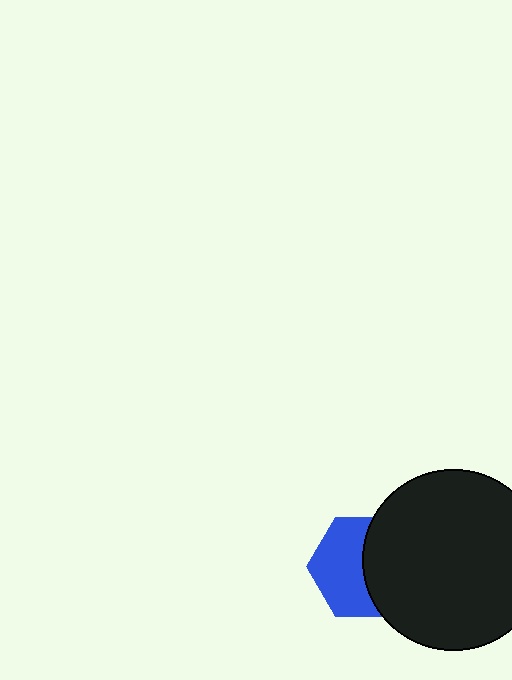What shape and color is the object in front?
The object in front is a black circle.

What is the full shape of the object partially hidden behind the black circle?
The partially hidden object is a blue hexagon.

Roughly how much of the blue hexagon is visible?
About half of it is visible (roughly 54%).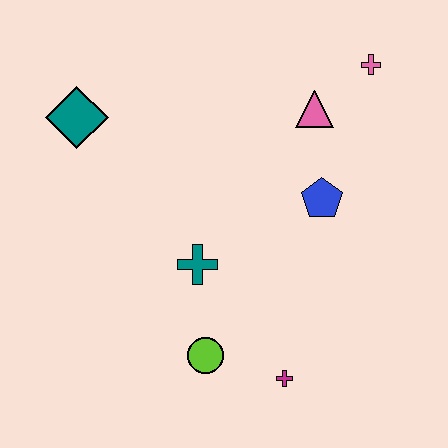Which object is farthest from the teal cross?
The pink cross is farthest from the teal cross.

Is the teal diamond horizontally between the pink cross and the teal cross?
No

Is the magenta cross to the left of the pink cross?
Yes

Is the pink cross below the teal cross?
No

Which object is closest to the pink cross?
The pink triangle is closest to the pink cross.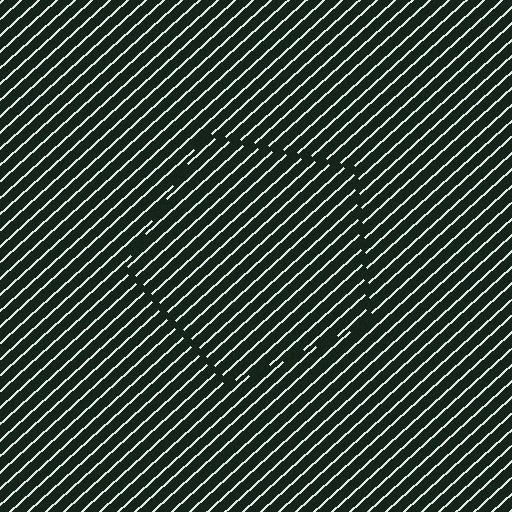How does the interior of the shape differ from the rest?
The interior of the shape contains the same grating, shifted by half a period — the contour is defined by the phase discontinuity where line-ends from the inner and outer gratings abut.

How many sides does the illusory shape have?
5 sides — the line-ends trace a pentagon.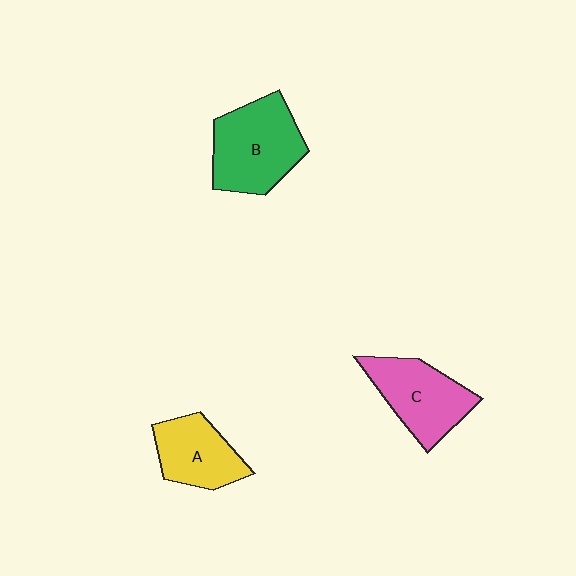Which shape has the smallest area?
Shape A (yellow).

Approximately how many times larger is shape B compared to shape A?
Approximately 1.4 times.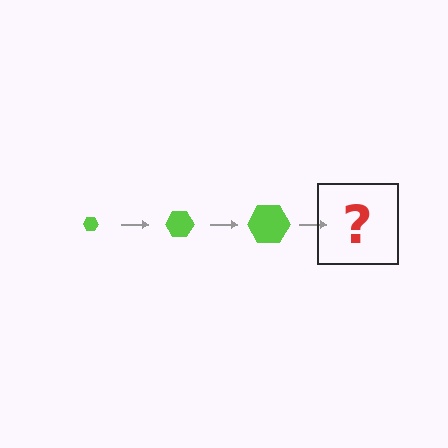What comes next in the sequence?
The next element should be a lime hexagon, larger than the previous one.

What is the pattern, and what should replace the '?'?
The pattern is that the hexagon gets progressively larger each step. The '?' should be a lime hexagon, larger than the previous one.